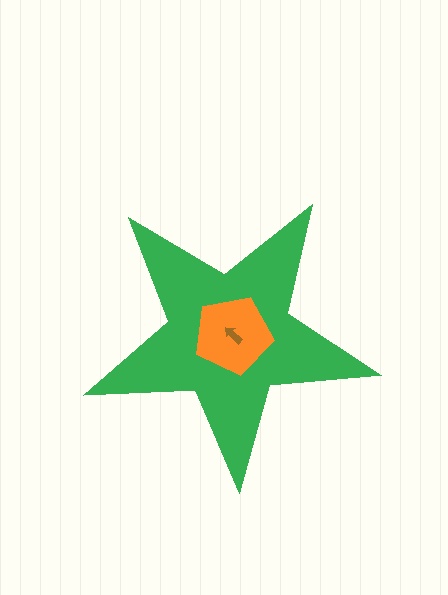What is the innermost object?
The brown arrow.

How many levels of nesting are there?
3.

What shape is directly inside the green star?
The orange pentagon.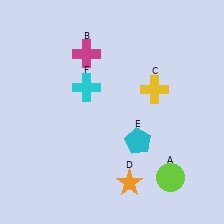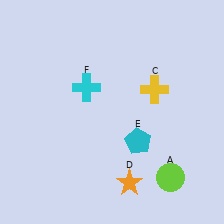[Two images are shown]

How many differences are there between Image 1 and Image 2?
There is 1 difference between the two images.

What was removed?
The magenta cross (B) was removed in Image 2.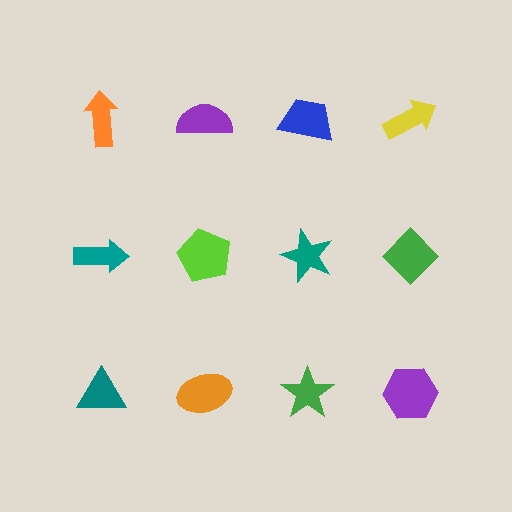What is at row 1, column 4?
A yellow arrow.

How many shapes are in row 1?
4 shapes.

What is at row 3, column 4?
A purple hexagon.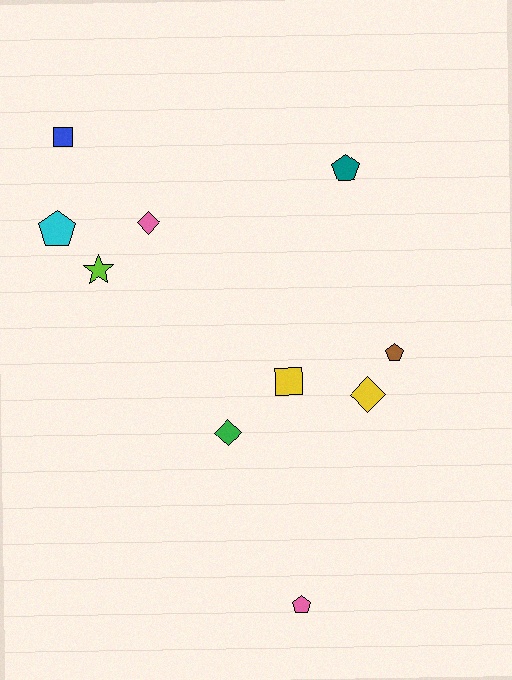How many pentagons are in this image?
There are 4 pentagons.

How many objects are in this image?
There are 10 objects.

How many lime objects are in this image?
There is 1 lime object.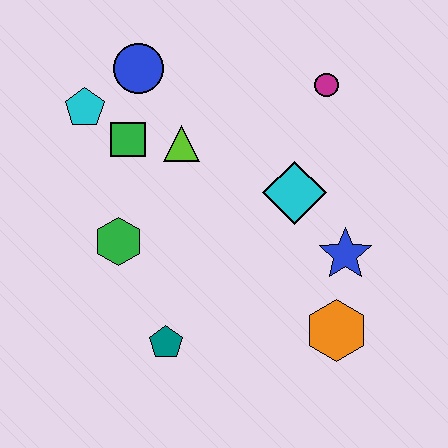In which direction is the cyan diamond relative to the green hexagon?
The cyan diamond is to the right of the green hexagon.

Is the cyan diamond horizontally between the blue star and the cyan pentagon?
Yes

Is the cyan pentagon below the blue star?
No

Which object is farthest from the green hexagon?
The magenta circle is farthest from the green hexagon.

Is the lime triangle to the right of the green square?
Yes